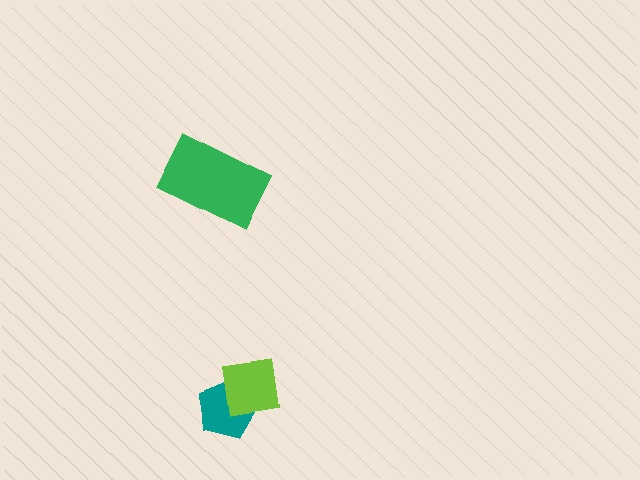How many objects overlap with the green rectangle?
0 objects overlap with the green rectangle.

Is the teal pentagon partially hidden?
Yes, it is partially covered by another shape.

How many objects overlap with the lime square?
1 object overlaps with the lime square.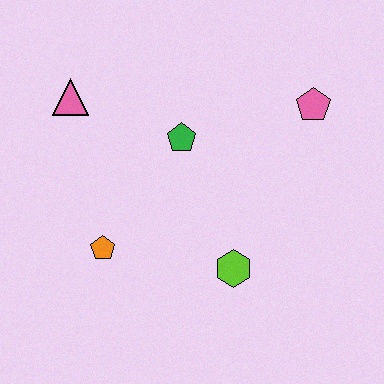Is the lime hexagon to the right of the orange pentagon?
Yes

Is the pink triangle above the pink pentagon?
Yes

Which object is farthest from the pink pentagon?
The orange pentagon is farthest from the pink pentagon.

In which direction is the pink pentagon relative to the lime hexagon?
The pink pentagon is above the lime hexagon.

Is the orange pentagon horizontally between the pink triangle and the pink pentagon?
Yes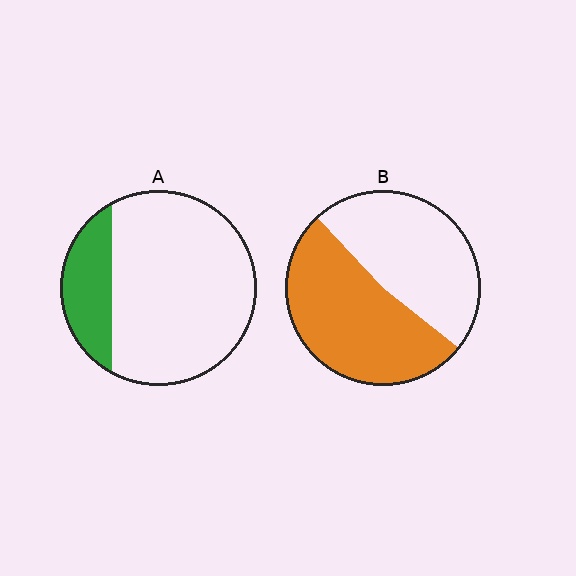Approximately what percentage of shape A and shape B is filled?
A is approximately 20% and B is approximately 50%.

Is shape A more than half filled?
No.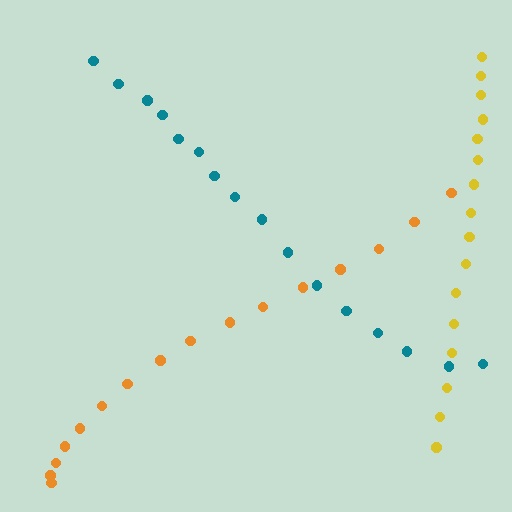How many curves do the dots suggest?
There are 3 distinct paths.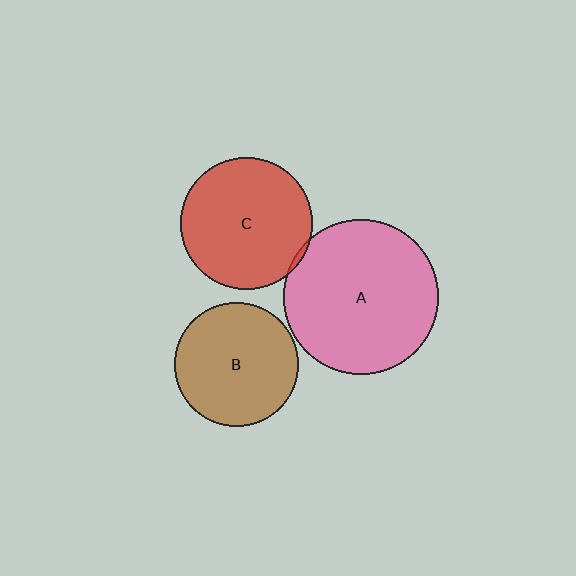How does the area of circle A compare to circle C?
Approximately 1.4 times.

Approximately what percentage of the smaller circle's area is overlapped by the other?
Approximately 5%.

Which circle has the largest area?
Circle A (pink).